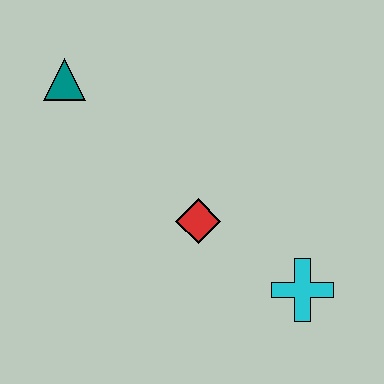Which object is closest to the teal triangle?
The red diamond is closest to the teal triangle.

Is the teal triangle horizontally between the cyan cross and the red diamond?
No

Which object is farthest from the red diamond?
The teal triangle is farthest from the red diamond.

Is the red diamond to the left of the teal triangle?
No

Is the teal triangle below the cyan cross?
No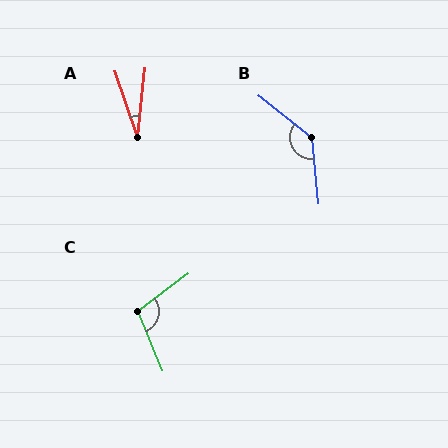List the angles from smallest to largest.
A (25°), C (104°), B (134°).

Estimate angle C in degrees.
Approximately 104 degrees.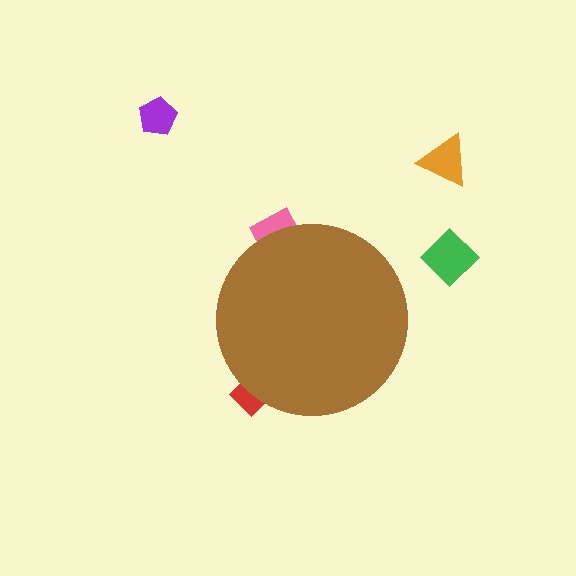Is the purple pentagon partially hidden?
No, the purple pentagon is fully visible.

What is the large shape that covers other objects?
A brown circle.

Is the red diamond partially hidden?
Yes, the red diamond is partially hidden behind the brown circle.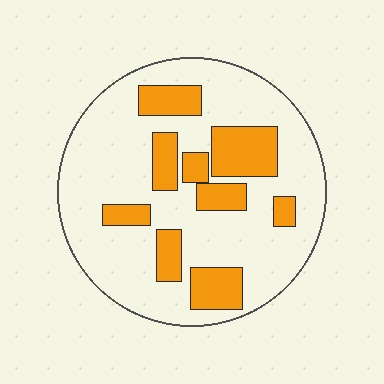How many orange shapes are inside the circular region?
9.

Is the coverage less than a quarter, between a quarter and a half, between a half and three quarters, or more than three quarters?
Between a quarter and a half.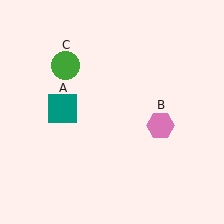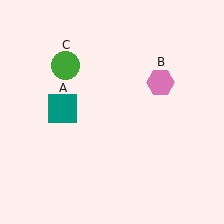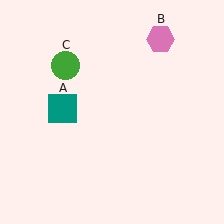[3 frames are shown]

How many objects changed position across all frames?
1 object changed position: pink hexagon (object B).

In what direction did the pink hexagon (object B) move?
The pink hexagon (object B) moved up.